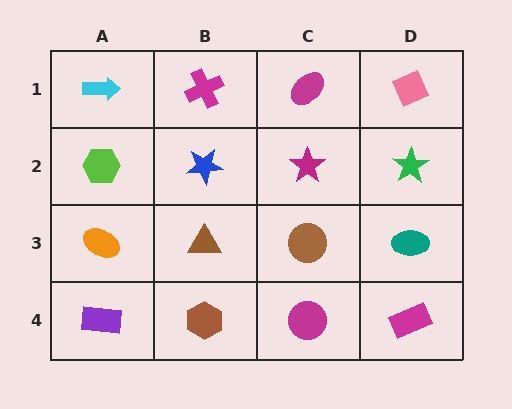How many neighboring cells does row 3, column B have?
4.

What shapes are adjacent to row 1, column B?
A blue star (row 2, column B), a cyan arrow (row 1, column A), a magenta ellipse (row 1, column C).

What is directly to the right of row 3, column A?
A brown triangle.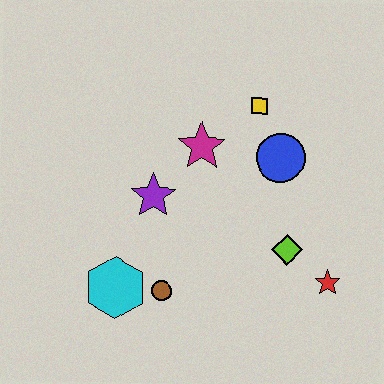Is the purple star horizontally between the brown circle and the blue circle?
No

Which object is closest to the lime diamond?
The red star is closest to the lime diamond.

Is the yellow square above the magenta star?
Yes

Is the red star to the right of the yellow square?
Yes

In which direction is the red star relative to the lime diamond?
The red star is to the right of the lime diamond.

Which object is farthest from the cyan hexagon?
The yellow square is farthest from the cyan hexagon.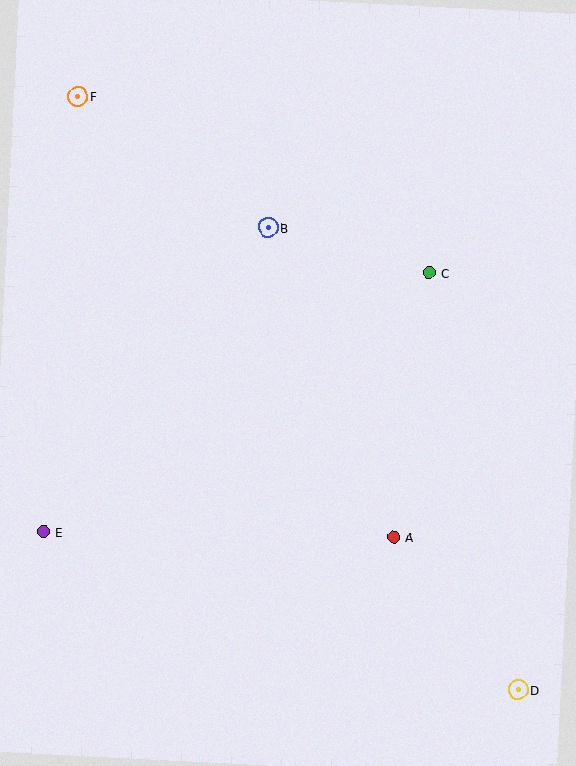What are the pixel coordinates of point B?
Point B is at (268, 227).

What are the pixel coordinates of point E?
Point E is at (43, 531).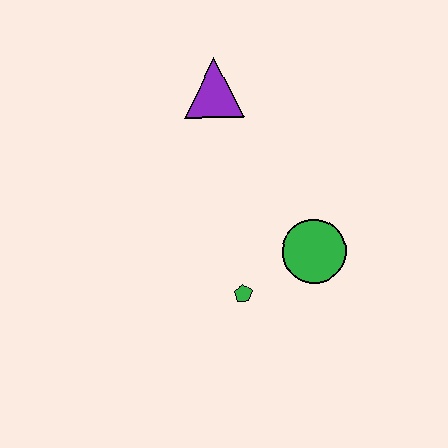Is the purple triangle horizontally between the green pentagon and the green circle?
No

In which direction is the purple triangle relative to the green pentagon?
The purple triangle is above the green pentagon.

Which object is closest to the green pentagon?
The green circle is closest to the green pentagon.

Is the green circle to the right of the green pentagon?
Yes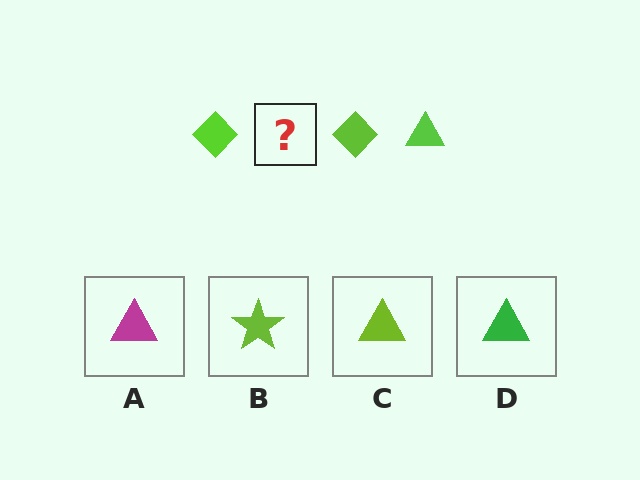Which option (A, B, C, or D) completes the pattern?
C.